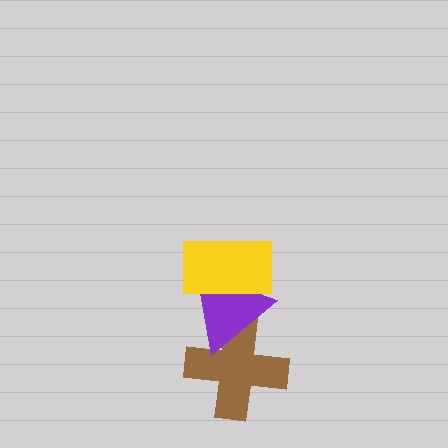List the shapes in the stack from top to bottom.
From top to bottom: the yellow rectangle, the purple triangle, the brown cross.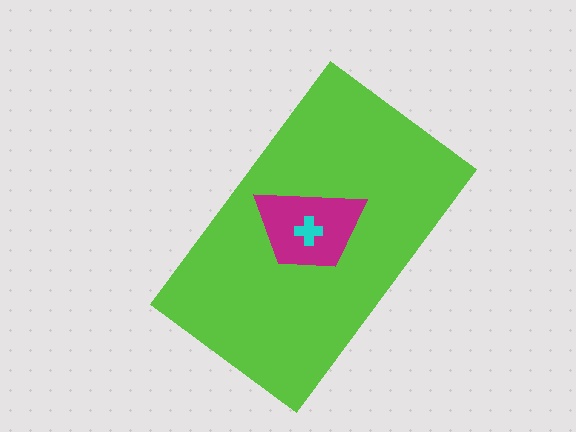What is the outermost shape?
The lime rectangle.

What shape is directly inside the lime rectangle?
The magenta trapezoid.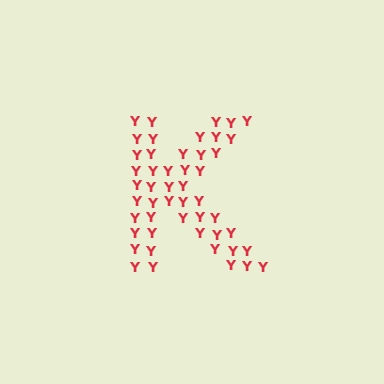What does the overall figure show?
The overall figure shows the letter K.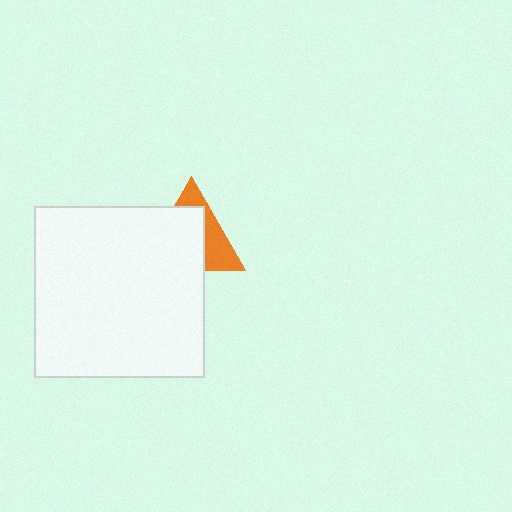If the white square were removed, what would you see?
You would see the complete orange triangle.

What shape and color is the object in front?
The object in front is a white square.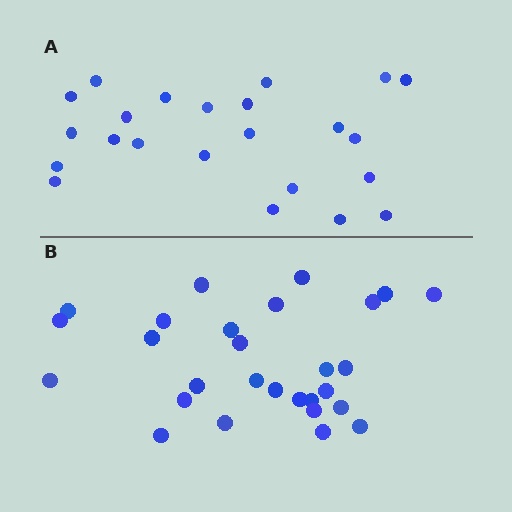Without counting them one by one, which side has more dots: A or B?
Region B (the bottom region) has more dots.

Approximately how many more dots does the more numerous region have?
Region B has about 5 more dots than region A.